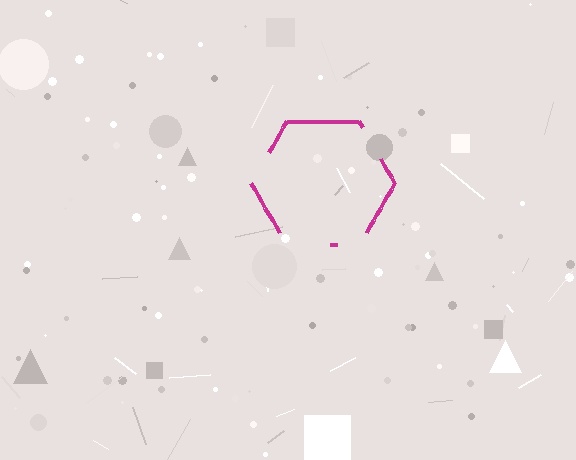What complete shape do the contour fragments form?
The contour fragments form a hexagon.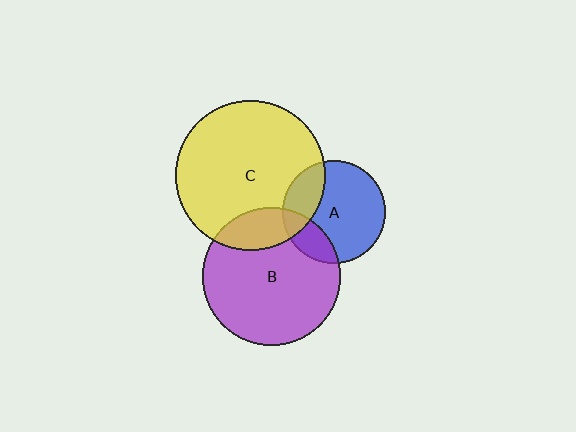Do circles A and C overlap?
Yes.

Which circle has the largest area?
Circle C (yellow).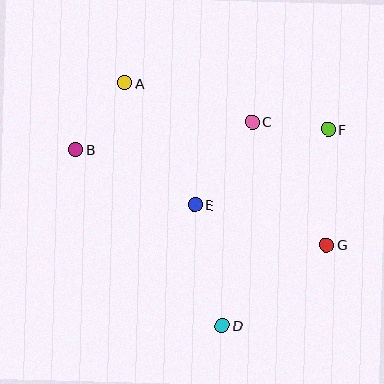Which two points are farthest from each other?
Points B and G are farthest from each other.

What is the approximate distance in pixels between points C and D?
The distance between C and D is approximately 206 pixels.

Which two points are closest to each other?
Points C and F are closest to each other.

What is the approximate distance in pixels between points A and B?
The distance between A and B is approximately 82 pixels.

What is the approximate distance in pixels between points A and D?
The distance between A and D is approximately 261 pixels.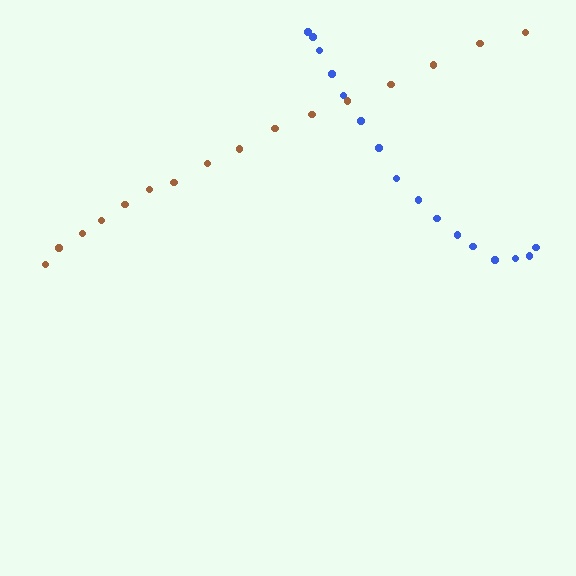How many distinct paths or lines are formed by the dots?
There are 2 distinct paths.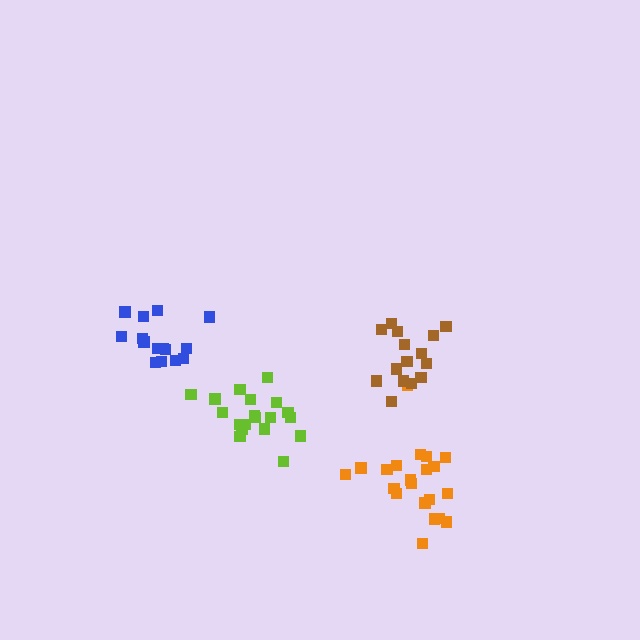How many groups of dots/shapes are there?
There are 4 groups.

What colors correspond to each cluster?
The clusters are colored: orange, blue, lime, brown.